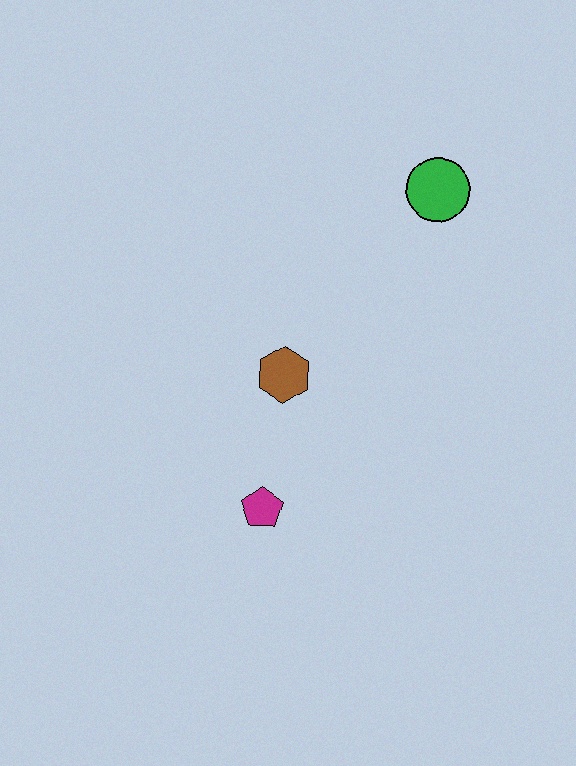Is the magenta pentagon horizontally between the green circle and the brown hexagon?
No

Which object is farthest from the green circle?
The magenta pentagon is farthest from the green circle.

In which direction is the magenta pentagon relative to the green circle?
The magenta pentagon is below the green circle.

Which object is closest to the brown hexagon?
The magenta pentagon is closest to the brown hexagon.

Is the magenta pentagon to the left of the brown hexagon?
Yes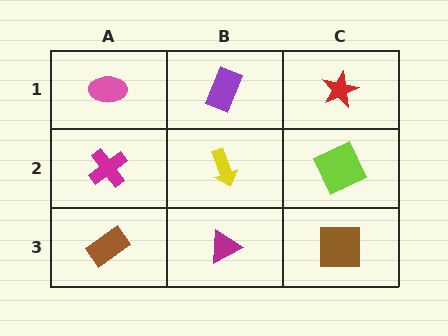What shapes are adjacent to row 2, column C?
A red star (row 1, column C), a brown square (row 3, column C), a yellow arrow (row 2, column B).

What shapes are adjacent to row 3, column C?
A lime square (row 2, column C), a magenta triangle (row 3, column B).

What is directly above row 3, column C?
A lime square.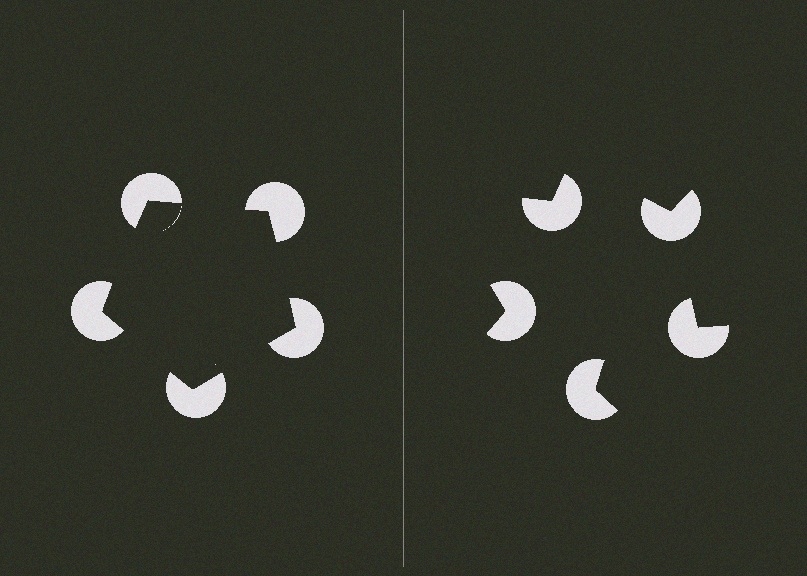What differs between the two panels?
The pac-man discs are positioned identically on both sides; only the wedge orientations differ. On the left they align to a pentagon; on the right they are misaligned.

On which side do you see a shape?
An illusory pentagon appears on the left side. On the right side the wedge cuts are rotated, so no coherent shape forms.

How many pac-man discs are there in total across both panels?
10 — 5 on each side.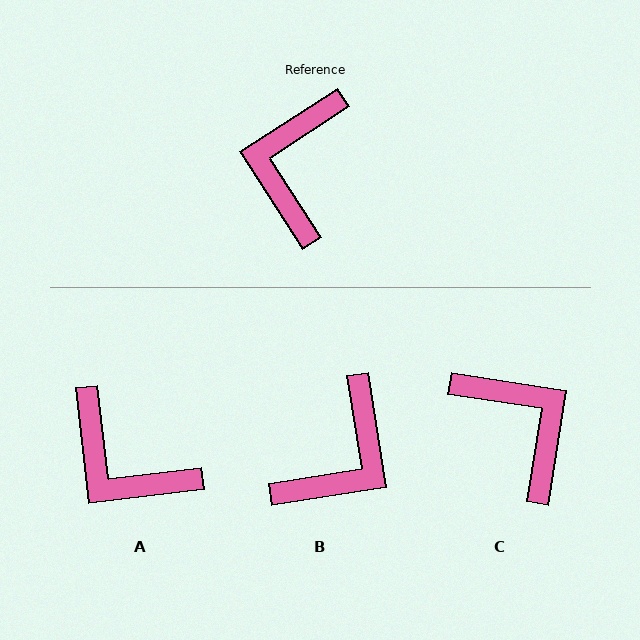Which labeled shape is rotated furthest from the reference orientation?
B, about 156 degrees away.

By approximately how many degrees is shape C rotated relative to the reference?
Approximately 132 degrees clockwise.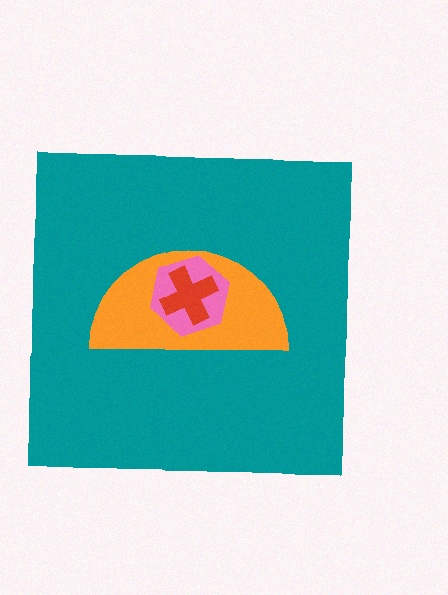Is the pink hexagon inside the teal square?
Yes.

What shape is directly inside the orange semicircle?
The pink hexagon.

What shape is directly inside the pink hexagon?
The red cross.